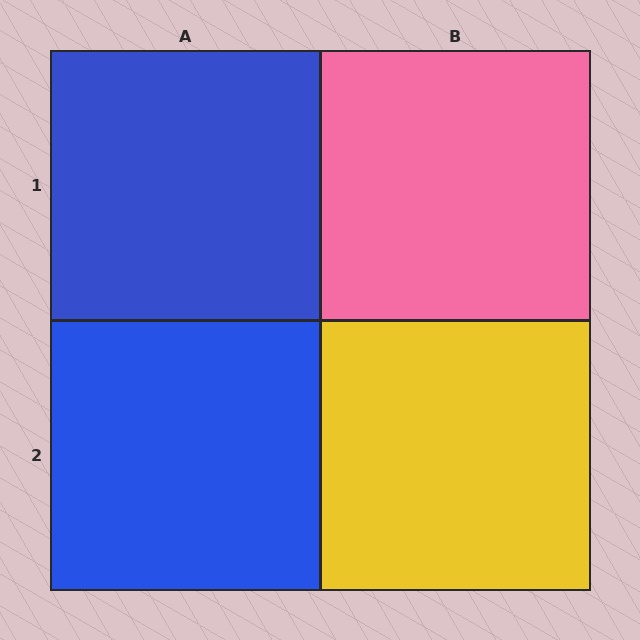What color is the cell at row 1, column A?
Blue.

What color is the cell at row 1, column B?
Pink.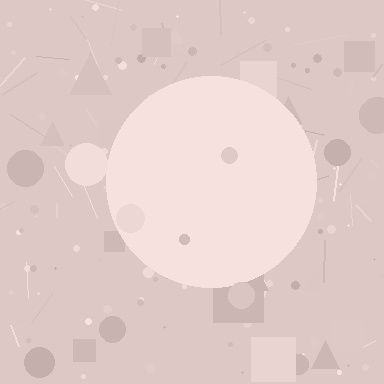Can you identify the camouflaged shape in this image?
The camouflaged shape is a circle.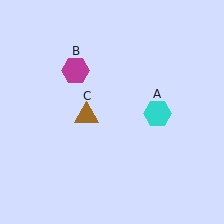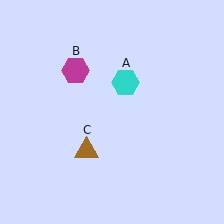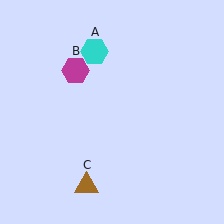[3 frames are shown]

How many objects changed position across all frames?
2 objects changed position: cyan hexagon (object A), brown triangle (object C).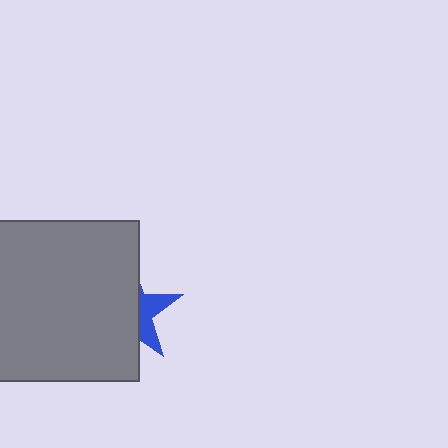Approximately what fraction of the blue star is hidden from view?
Roughly 66% of the blue star is hidden behind the gray square.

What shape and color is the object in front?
The object in front is a gray square.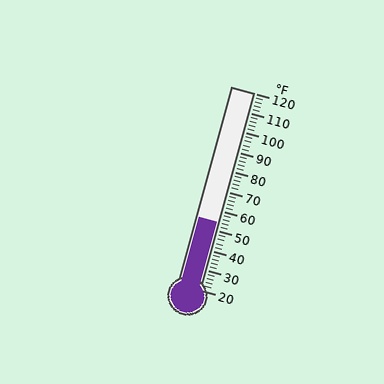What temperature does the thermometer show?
The thermometer shows approximately 54°F.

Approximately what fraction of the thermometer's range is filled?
The thermometer is filled to approximately 35% of its range.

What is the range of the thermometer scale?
The thermometer scale ranges from 20°F to 120°F.